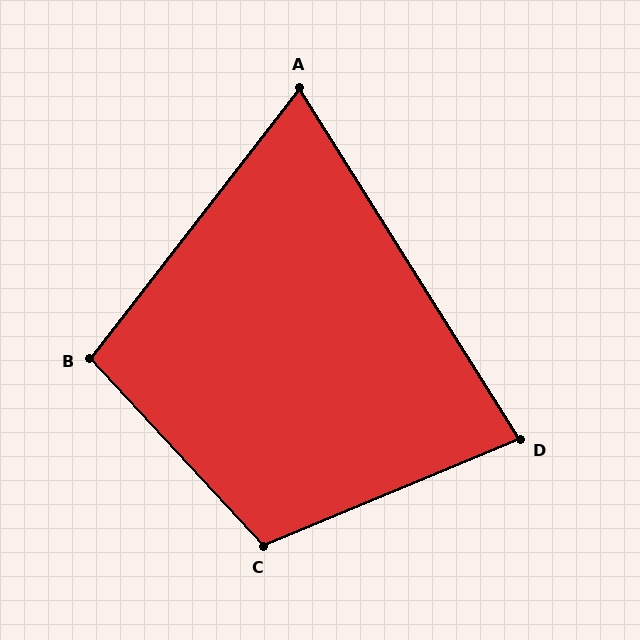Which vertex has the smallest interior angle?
A, at approximately 70 degrees.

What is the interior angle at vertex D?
Approximately 81 degrees (acute).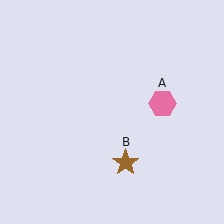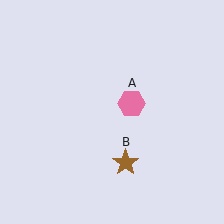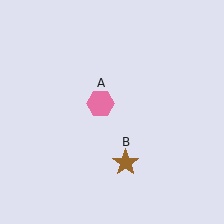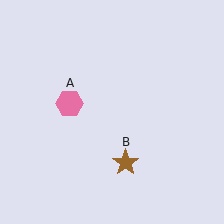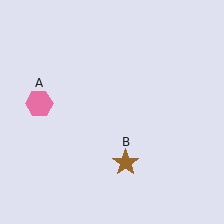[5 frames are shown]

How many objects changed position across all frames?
1 object changed position: pink hexagon (object A).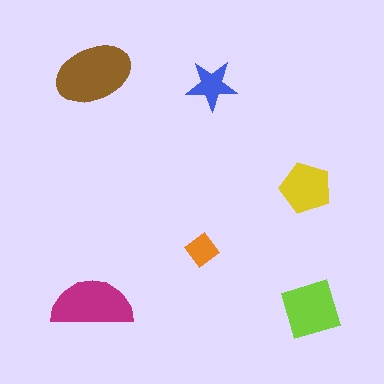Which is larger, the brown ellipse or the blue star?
The brown ellipse.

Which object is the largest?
The brown ellipse.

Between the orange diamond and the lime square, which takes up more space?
The lime square.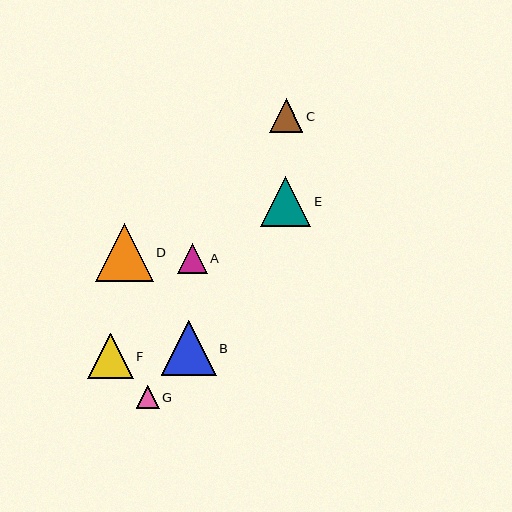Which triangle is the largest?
Triangle D is the largest with a size of approximately 58 pixels.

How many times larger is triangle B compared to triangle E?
Triangle B is approximately 1.1 times the size of triangle E.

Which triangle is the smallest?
Triangle G is the smallest with a size of approximately 23 pixels.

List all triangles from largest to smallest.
From largest to smallest: D, B, E, F, C, A, G.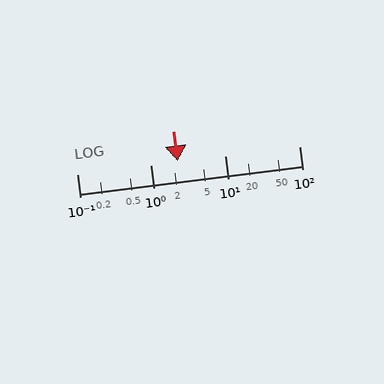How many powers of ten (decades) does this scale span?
The scale spans 3 decades, from 0.1 to 100.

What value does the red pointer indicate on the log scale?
The pointer indicates approximately 2.3.